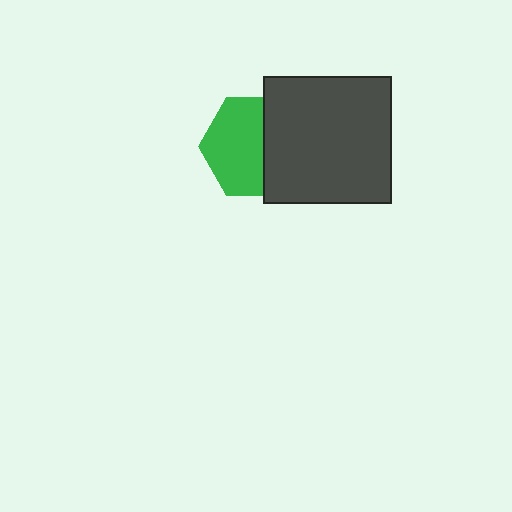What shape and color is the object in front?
The object in front is a dark gray square.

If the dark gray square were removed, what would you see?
You would see the complete green hexagon.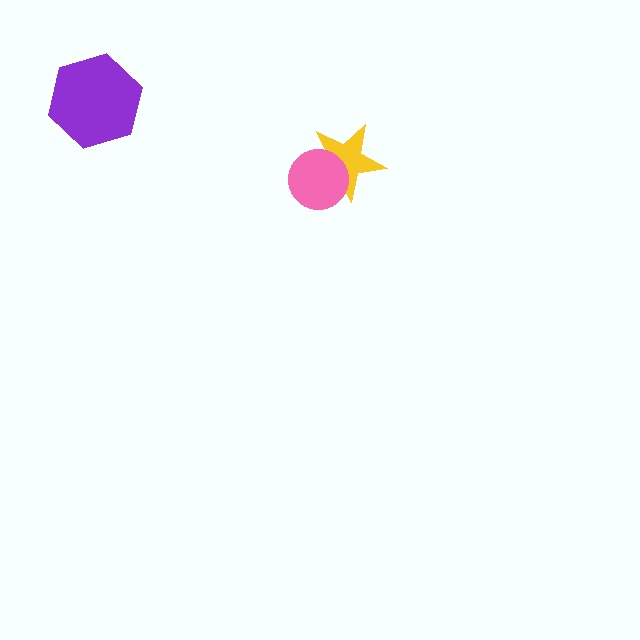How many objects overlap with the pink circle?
1 object overlaps with the pink circle.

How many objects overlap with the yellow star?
1 object overlaps with the yellow star.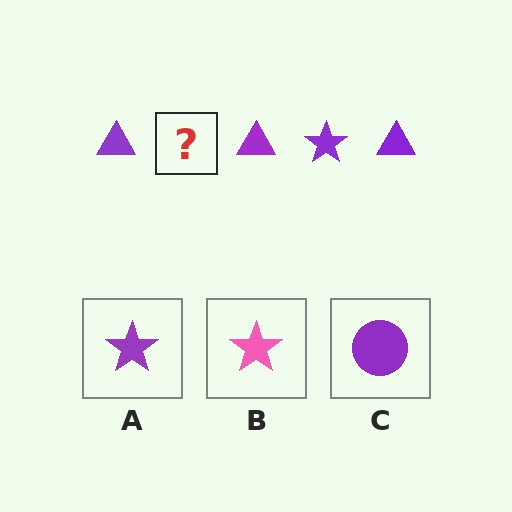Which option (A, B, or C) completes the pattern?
A.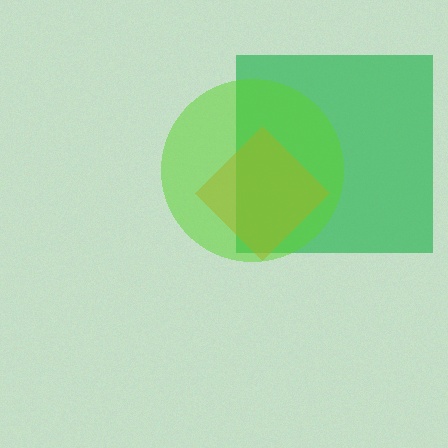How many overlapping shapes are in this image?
There are 3 overlapping shapes in the image.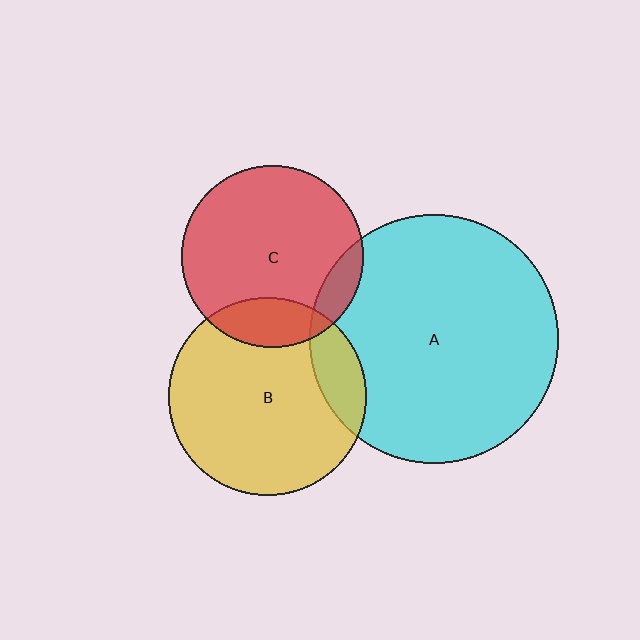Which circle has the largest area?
Circle A (cyan).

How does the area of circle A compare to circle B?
Approximately 1.6 times.